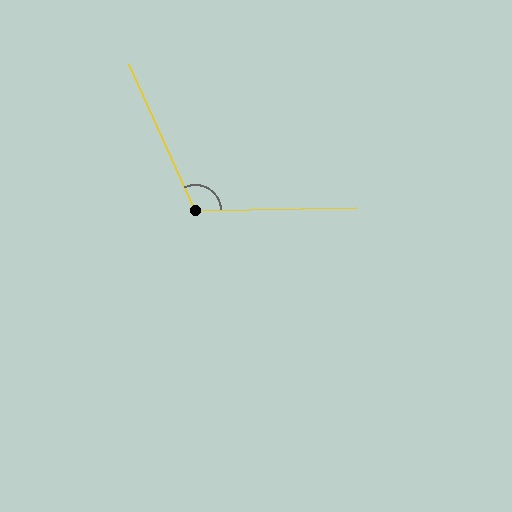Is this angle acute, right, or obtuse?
It is obtuse.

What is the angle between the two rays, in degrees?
Approximately 113 degrees.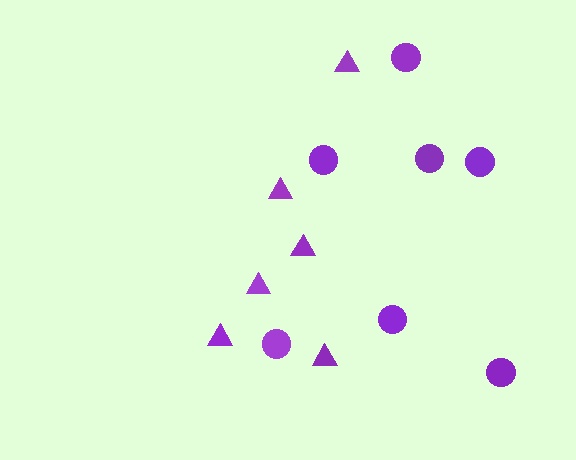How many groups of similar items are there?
There are 2 groups: one group of triangles (6) and one group of circles (7).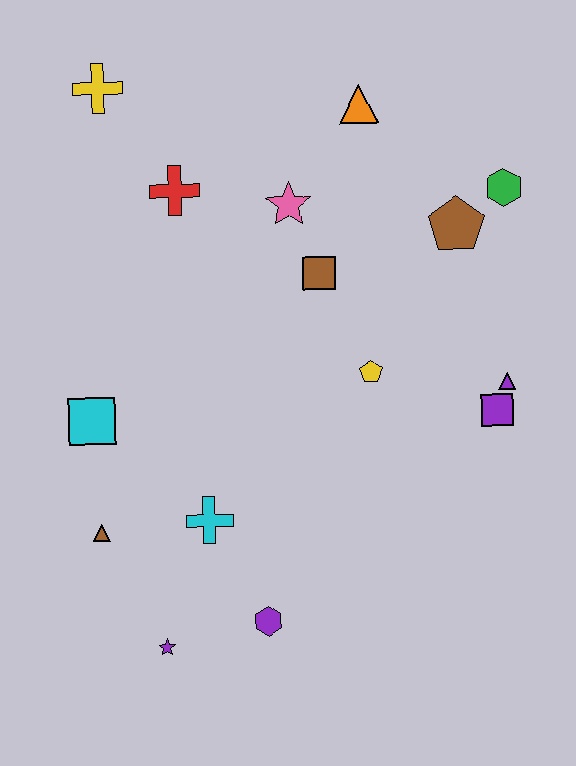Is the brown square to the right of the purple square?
No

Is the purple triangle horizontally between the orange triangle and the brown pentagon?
No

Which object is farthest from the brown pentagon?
The purple star is farthest from the brown pentagon.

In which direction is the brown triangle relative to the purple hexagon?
The brown triangle is to the left of the purple hexagon.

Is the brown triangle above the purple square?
No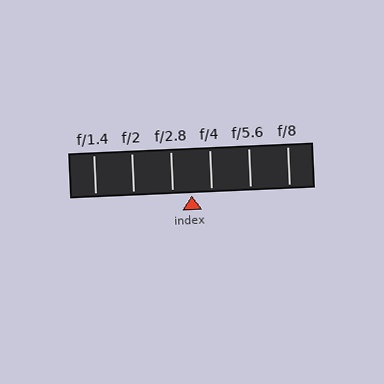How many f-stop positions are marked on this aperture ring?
There are 6 f-stop positions marked.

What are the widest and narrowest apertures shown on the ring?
The widest aperture shown is f/1.4 and the narrowest is f/8.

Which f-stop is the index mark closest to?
The index mark is closest to f/2.8.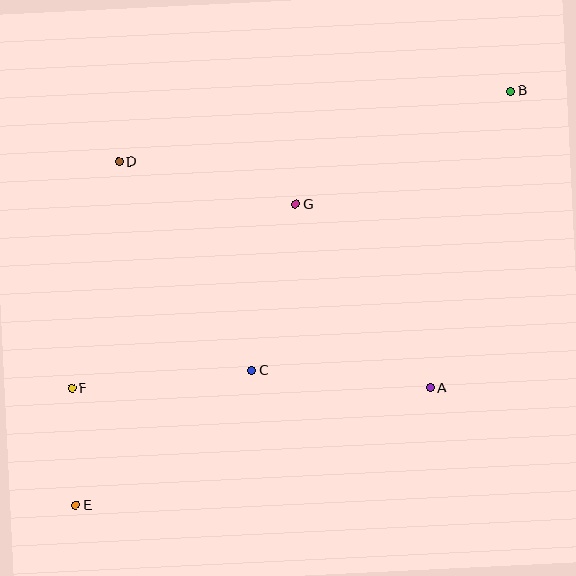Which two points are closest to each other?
Points E and F are closest to each other.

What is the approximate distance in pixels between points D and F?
The distance between D and F is approximately 231 pixels.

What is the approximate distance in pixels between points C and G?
The distance between C and G is approximately 172 pixels.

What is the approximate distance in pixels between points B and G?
The distance between B and G is approximately 243 pixels.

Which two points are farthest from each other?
Points B and E are farthest from each other.